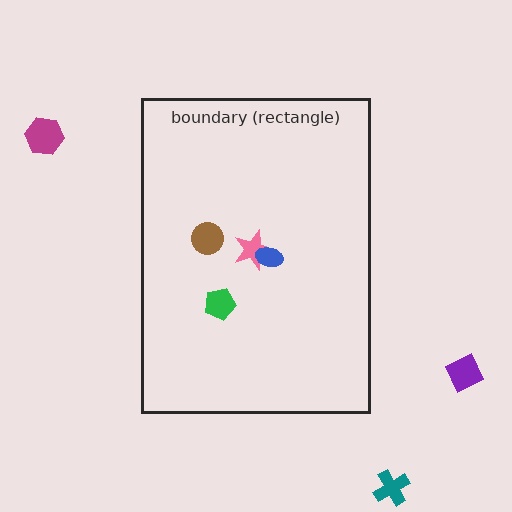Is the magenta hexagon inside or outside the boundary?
Outside.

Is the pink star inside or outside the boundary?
Inside.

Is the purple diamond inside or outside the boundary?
Outside.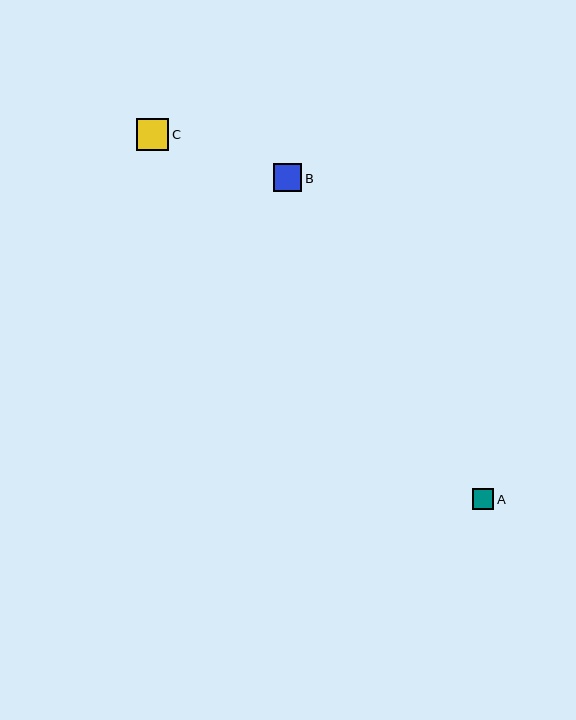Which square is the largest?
Square C is the largest with a size of approximately 32 pixels.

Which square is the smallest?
Square A is the smallest with a size of approximately 21 pixels.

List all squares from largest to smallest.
From largest to smallest: C, B, A.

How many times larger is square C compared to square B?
Square C is approximately 1.1 times the size of square B.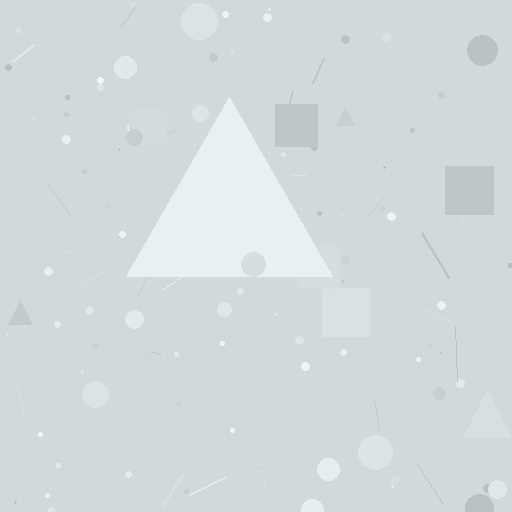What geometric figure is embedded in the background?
A triangle is embedded in the background.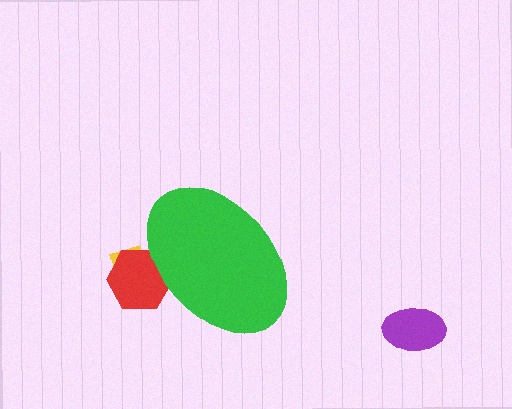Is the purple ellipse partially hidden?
No, the purple ellipse is fully visible.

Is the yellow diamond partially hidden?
Yes, the yellow diamond is partially hidden behind the green ellipse.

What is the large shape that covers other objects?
A green ellipse.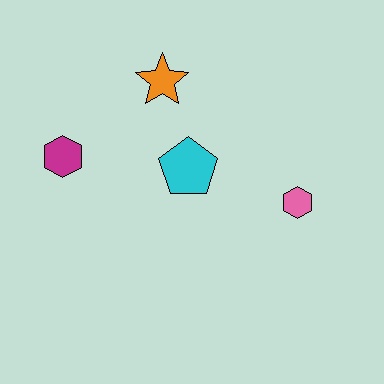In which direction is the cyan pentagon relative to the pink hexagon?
The cyan pentagon is to the left of the pink hexagon.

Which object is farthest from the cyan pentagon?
The magenta hexagon is farthest from the cyan pentagon.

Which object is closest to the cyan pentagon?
The orange star is closest to the cyan pentagon.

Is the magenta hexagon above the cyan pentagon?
Yes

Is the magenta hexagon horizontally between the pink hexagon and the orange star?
No